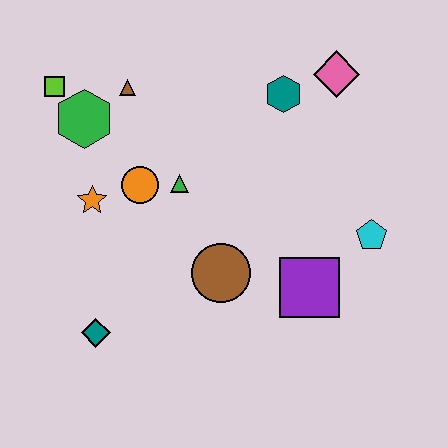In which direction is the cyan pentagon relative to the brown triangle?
The cyan pentagon is to the right of the brown triangle.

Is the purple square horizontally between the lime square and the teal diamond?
No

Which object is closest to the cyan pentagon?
The purple square is closest to the cyan pentagon.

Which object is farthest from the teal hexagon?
The teal diamond is farthest from the teal hexagon.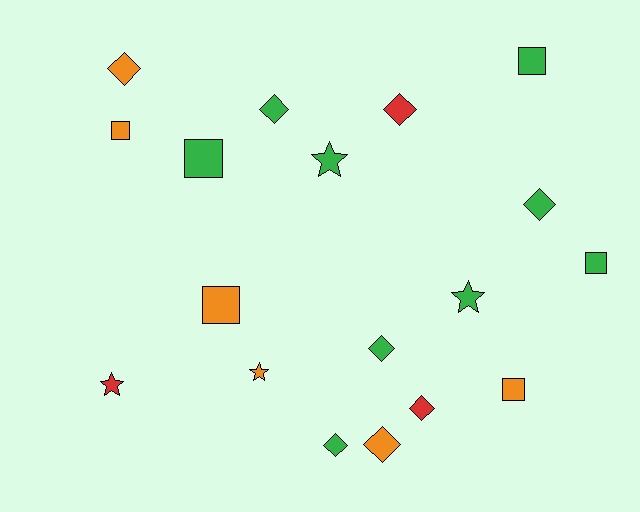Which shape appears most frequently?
Diamond, with 8 objects.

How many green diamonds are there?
There are 4 green diamonds.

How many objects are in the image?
There are 18 objects.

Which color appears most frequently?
Green, with 9 objects.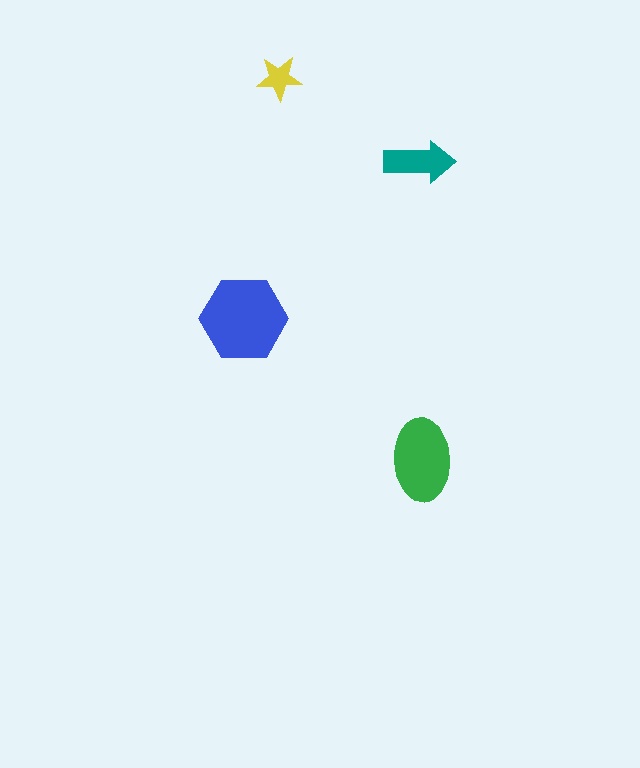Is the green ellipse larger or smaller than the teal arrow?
Larger.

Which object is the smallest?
The yellow star.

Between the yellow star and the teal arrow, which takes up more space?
The teal arrow.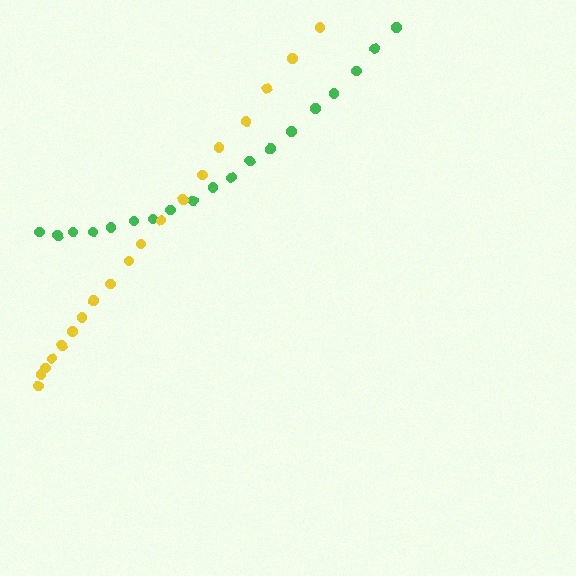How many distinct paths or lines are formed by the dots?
There are 2 distinct paths.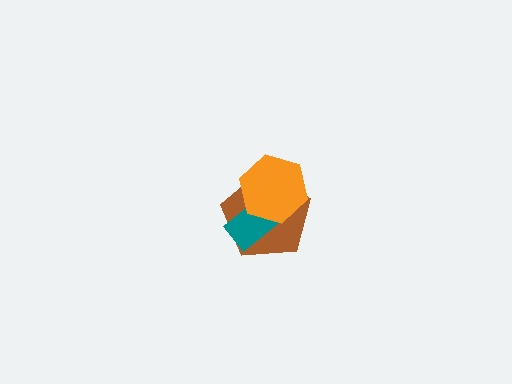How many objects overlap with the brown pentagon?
2 objects overlap with the brown pentagon.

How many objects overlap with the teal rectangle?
2 objects overlap with the teal rectangle.